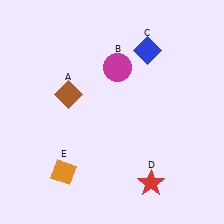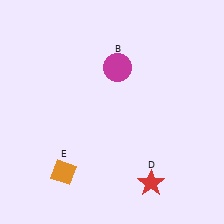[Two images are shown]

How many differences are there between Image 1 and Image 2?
There are 2 differences between the two images.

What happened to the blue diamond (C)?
The blue diamond (C) was removed in Image 2. It was in the top-right area of Image 1.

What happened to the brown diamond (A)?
The brown diamond (A) was removed in Image 2. It was in the top-left area of Image 1.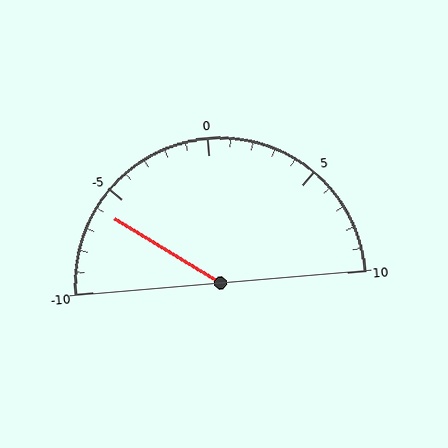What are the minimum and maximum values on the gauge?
The gauge ranges from -10 to 10.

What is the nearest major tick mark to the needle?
The nearest major tick mark is -5.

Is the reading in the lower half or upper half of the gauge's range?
The reading is in the lower half of the range (-10 to 10).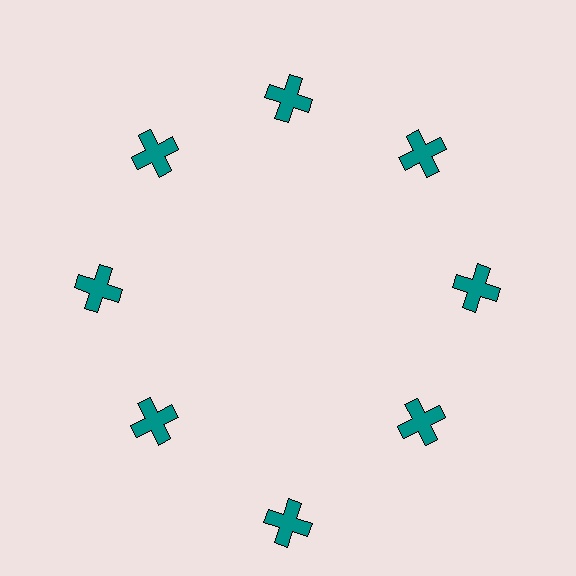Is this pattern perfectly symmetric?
No. The 8 teal crosses are arranged in a ring, but one element near the 6 o'clock position is pushed outward from the center, breaking the 8-fold rotational symmetry.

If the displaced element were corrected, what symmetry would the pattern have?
It would have 8-fold rotational symmetry — the pattern would map onto itself every 45 degrees.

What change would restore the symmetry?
The symmetry would be restored by moving it inward, back onto the ring so that all 8 crosses sit at equal angles and equal distance from the center.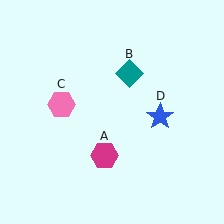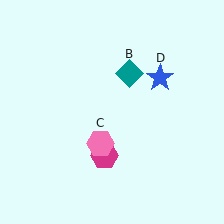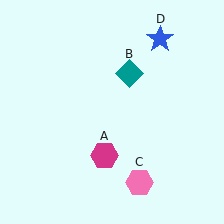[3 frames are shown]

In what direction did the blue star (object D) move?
The blue star (object D) moved up.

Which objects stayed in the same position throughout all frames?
Magenta hexagon (object A) and teal diamond (object B) remained stationary.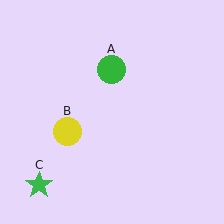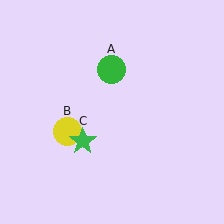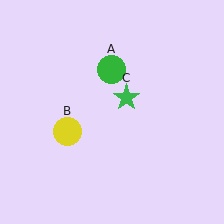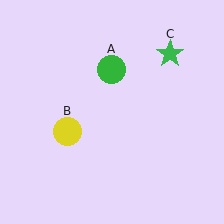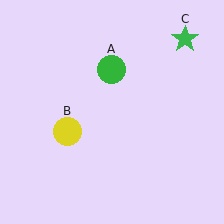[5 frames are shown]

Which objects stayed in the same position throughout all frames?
Green circle (object A) and yellow circle (object B) remained stationary.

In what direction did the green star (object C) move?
The green star (object C) moved up and to the right.